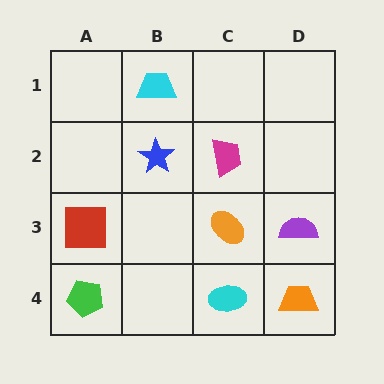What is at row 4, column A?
A green pentagon.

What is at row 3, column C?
An orange ellipse.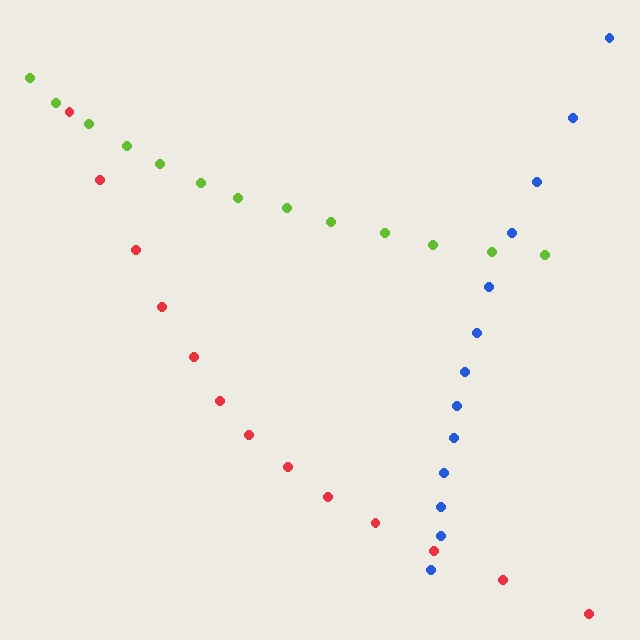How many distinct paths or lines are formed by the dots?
There are 3 distinct paths.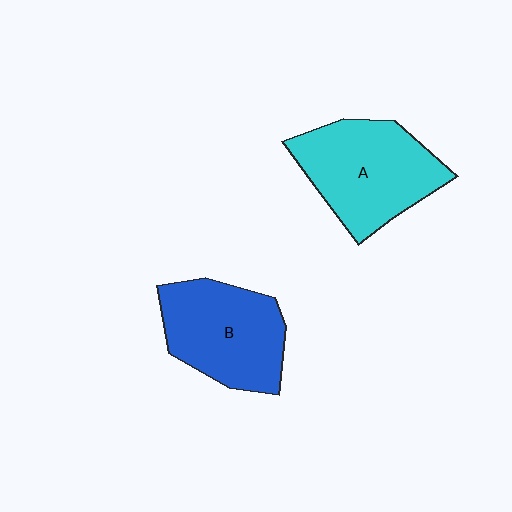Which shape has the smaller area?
Shape B (blue).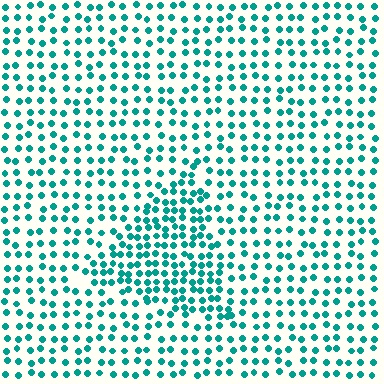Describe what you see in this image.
The image contains small teal elements arranged at two different densities. A triangle-shaped region is visible where the elements are more densely packed than the surrounding area.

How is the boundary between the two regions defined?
The boundary is defined by a change in element density (approximately 1.8x ratio). All elements are the same color, size, and shape.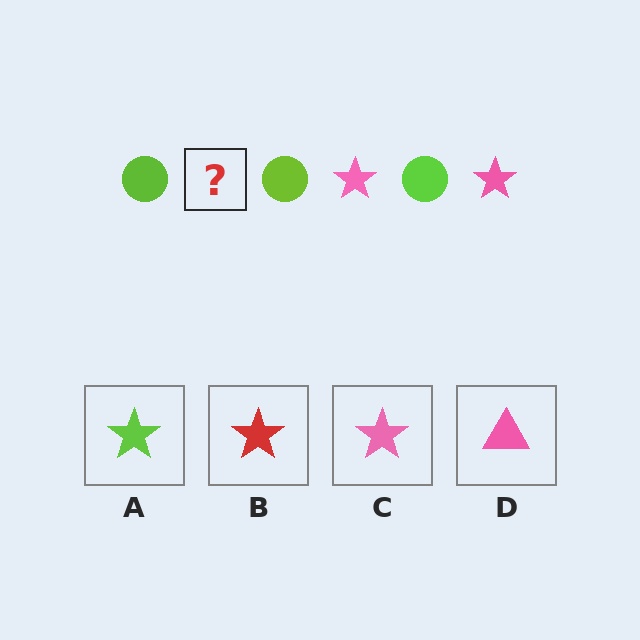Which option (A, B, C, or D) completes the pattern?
C.